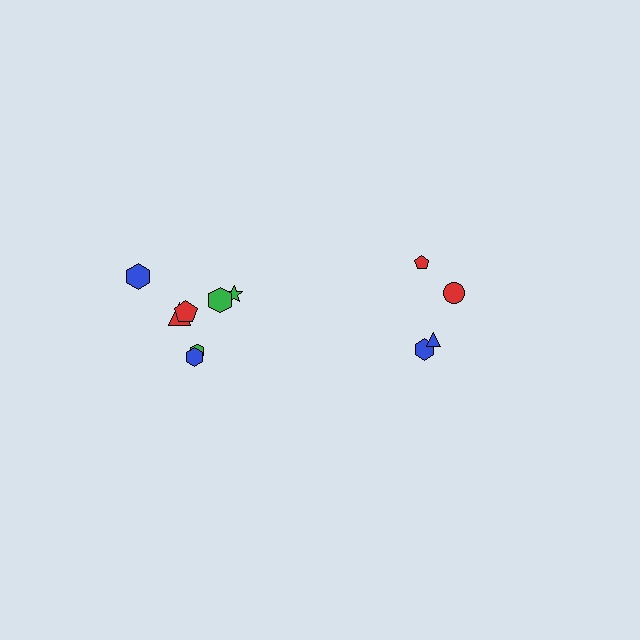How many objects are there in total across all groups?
There are 11 objects.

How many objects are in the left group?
There are 7 objects.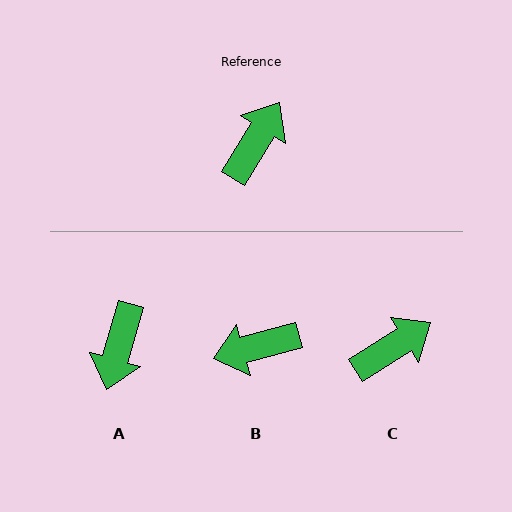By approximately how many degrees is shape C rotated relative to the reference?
Approximately 26 degrees clockwise.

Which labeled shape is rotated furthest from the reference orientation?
A, about 164 degrees away.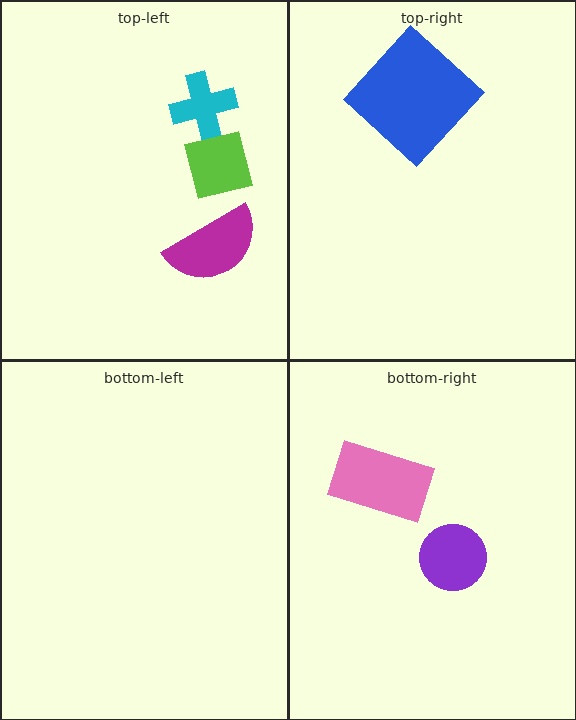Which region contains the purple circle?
The bottom-right region.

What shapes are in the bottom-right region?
The pink rectangle, the purple circle.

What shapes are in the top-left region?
The cyan cross, the lime square, the magenta semicircle.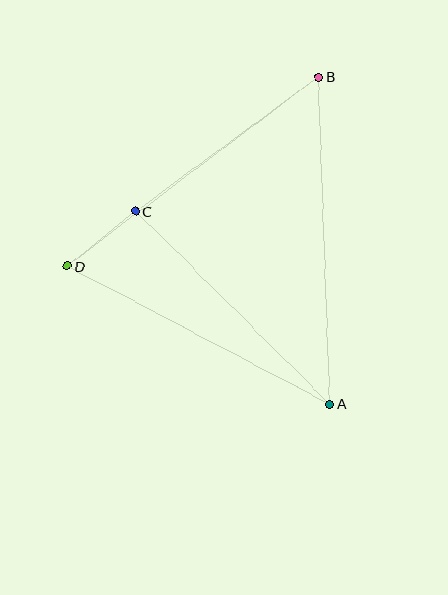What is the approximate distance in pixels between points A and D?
The distance between A and D is approximately 297 pixels.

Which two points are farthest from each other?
Points A and B are farthest from each other.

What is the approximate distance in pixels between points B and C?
The distance between B and C is approximately 227 pixels.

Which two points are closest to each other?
Points C and D are closest to each other.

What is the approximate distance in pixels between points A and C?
The distance between A and C is approximately 274 pixels.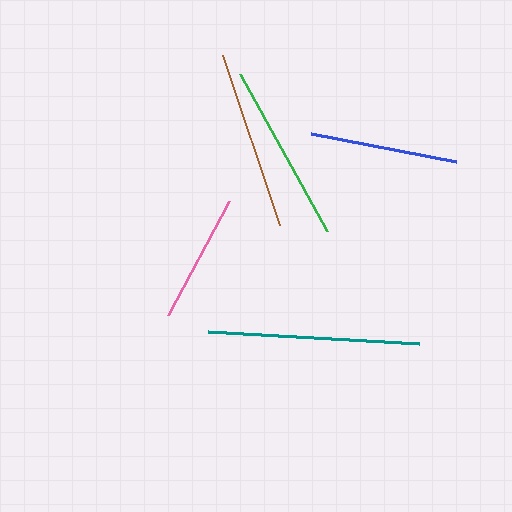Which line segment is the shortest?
The pink line is the shortest at approximately 129 pixels.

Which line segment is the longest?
The teal line is the longest at approximately 212 pixels.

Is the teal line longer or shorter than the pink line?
The teal line is longer than the pink line.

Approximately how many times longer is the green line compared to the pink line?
The green line is approximately 1.4 times the length of the pink line.